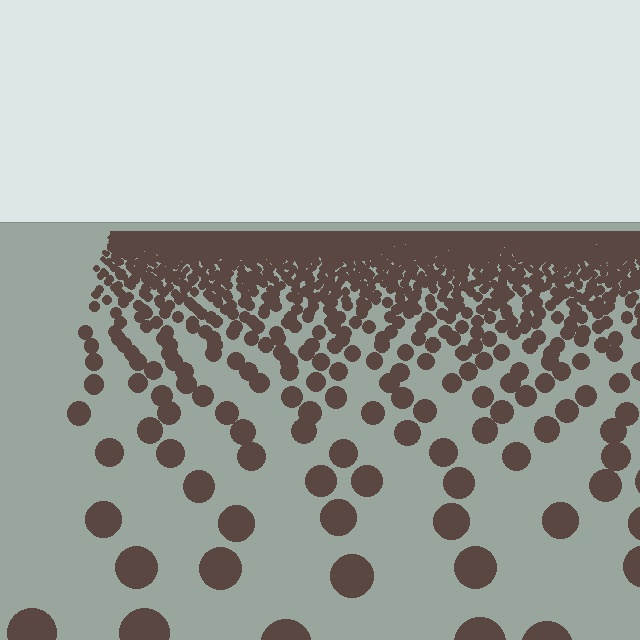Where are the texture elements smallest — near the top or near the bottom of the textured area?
Near the top.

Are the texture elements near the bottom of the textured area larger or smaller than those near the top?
Larger. Near the bottom, elements are closer to the viewer and appear at a bigger on-screen size.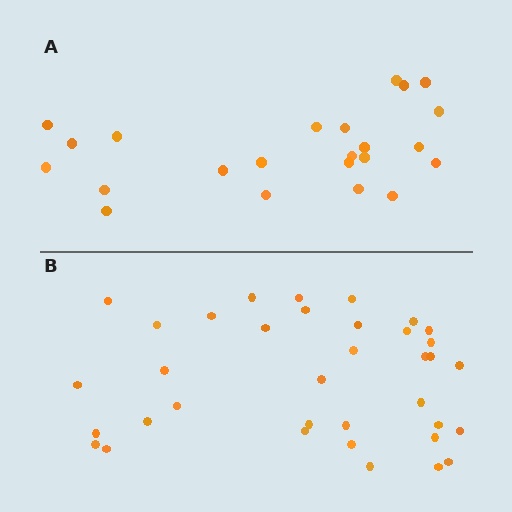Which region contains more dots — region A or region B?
Region B (the bottom region) has more dots.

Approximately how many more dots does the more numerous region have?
Region B has approximately 15 more dots than region A.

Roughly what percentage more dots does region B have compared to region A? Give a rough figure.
About 55% more.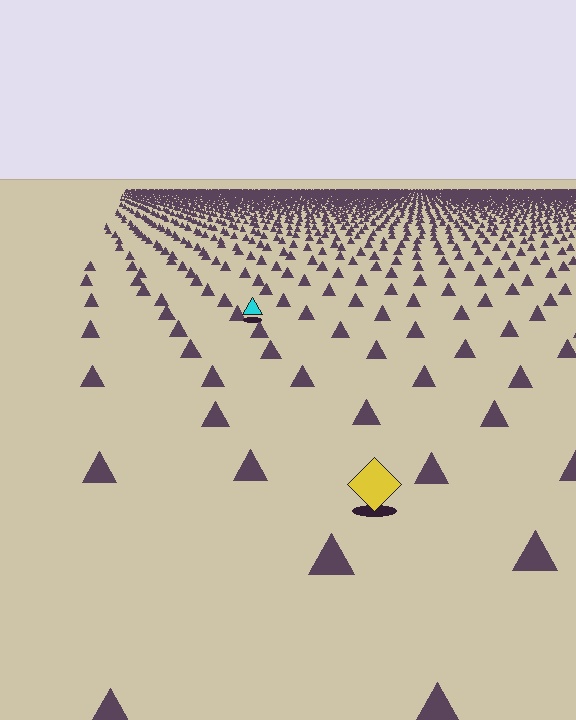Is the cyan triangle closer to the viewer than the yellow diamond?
No. The yellow diamond is closer — you can tell from the texture gradient: the ground texture is coarser near it.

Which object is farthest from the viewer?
The cyan triangle is farthest from the viewer. It appears smaller and the ground texture around it is denser.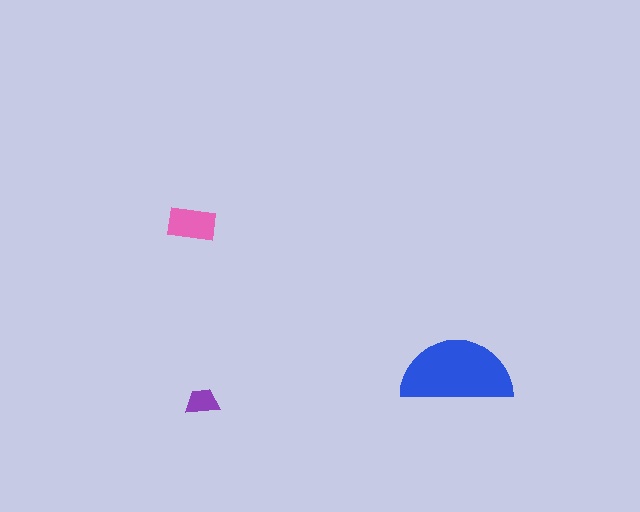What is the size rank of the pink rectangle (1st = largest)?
2nd.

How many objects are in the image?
There are 3 objects in the image.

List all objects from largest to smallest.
The blue semicircle, the pink rectangle, the purple trapezoid.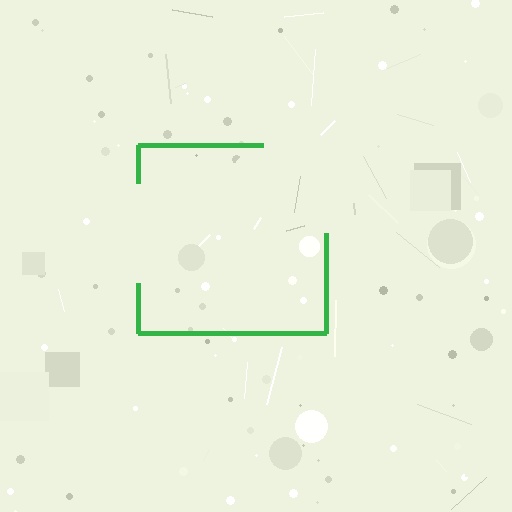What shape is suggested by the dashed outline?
The dashed outline suggests a square.